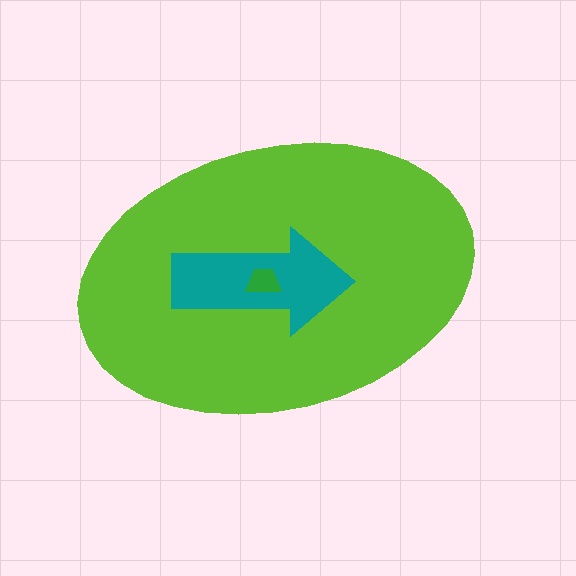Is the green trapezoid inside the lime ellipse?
Yes.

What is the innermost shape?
The green trapezoid.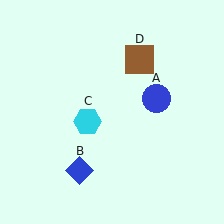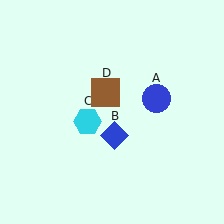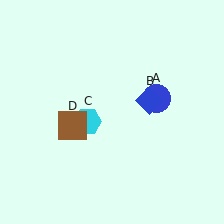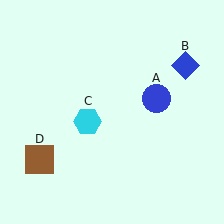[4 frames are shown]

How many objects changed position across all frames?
2 objects changed position: blue diamond (object B), brown square (object D).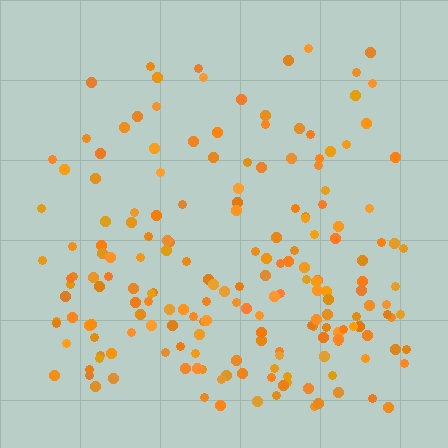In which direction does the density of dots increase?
From top to bottom, with the bottom side densest.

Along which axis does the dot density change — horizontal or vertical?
Vertical.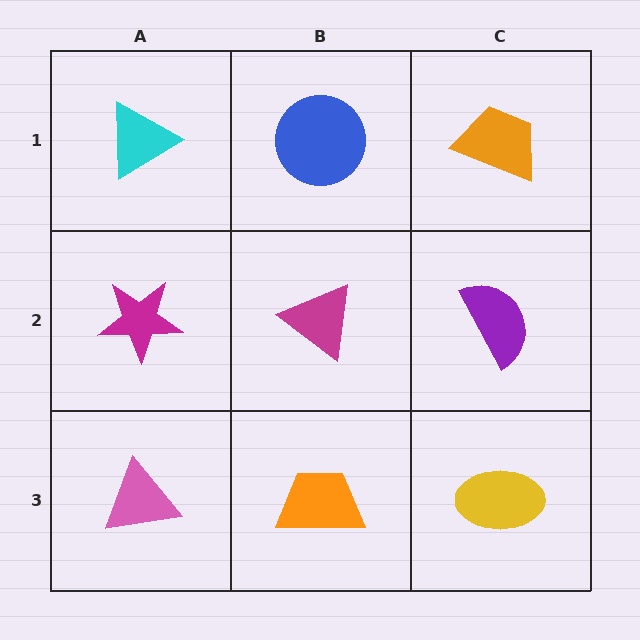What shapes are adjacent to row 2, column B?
A blue circle (row 1, column B), an orange trapezoid (row 3, column B), a magenta star (row 2, column A), a purple semicircle (row 2, column C).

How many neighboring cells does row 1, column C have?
2.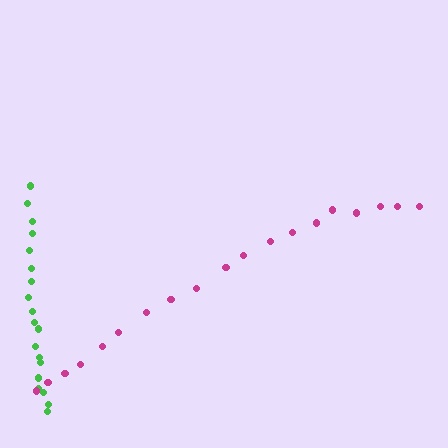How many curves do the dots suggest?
There are 2 distinct paths.